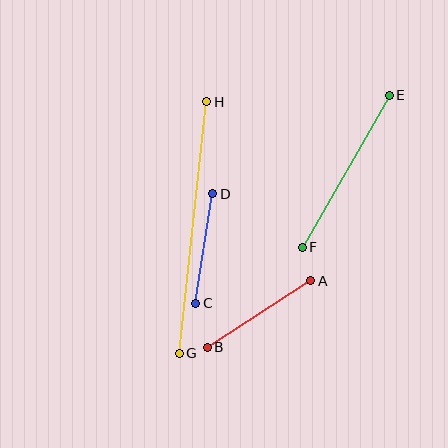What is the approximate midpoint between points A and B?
The midpoint is at approximately (259, 314) pixels.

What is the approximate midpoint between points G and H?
The midpoint is at approximately (193, 227) pixels.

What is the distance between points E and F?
The distance is approximately 175 pixels.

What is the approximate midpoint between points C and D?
The midpoint is at approximately (204, 249) pixels.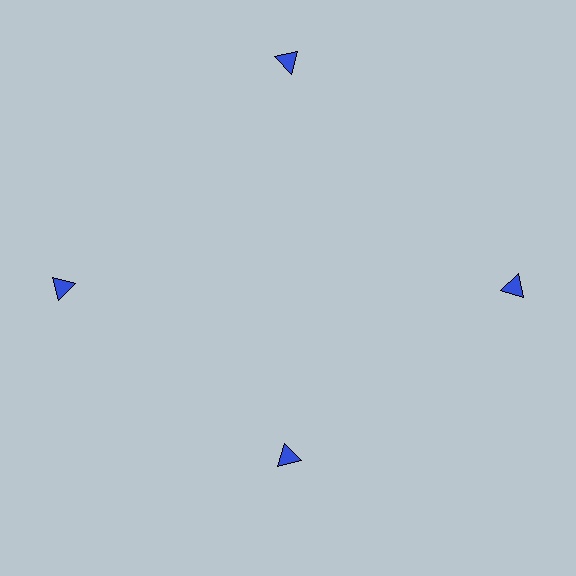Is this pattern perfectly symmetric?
No. The 4 blue triangles are arranged in a ring, but one element near the 6 o'clock position is pulled inward toward the center, breaking the 4-fold rotational symmetry.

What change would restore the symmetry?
The symmetry would be restored by moving it outward, back onto the ring so that all 4 triangles sit at equal angles and equal distance from the center.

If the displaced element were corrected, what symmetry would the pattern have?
It would have 4-fold rotational symmetry — the pattern would map onto itself every 90 degrees.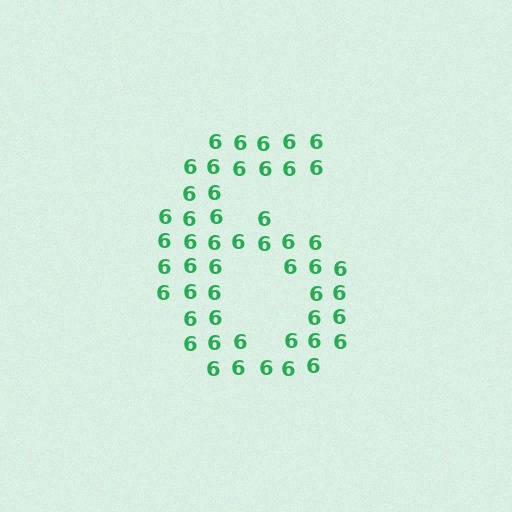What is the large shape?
The large shape is the digit 6.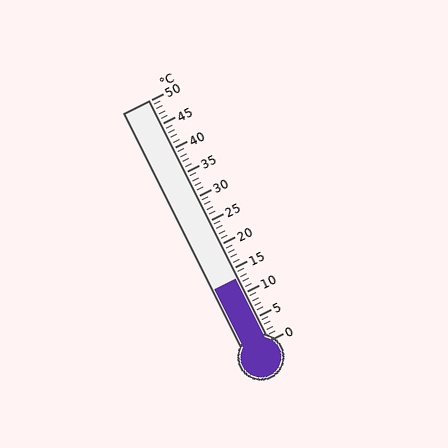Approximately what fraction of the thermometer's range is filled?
The thermometer is filled to approximately 25% of its range.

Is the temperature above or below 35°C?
The temperature is below 35°C.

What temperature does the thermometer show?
The thermometer shows approximately 13°C.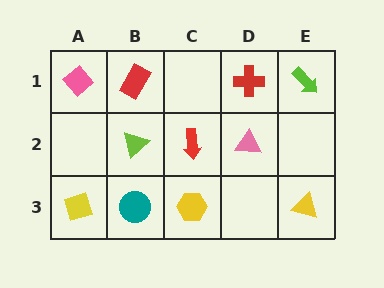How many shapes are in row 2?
3 shapes.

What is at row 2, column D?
A pink triangle.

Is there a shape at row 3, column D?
No, that cell is empty.